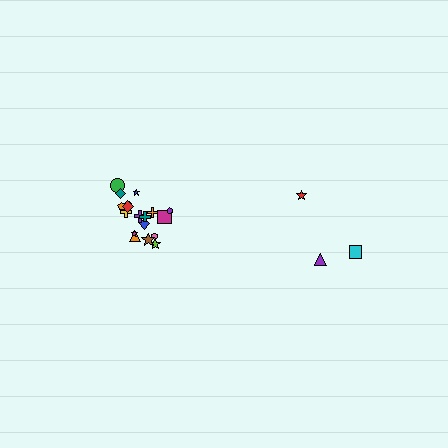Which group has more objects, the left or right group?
The left group.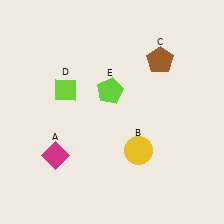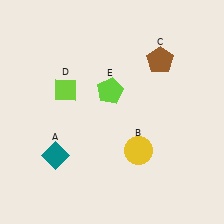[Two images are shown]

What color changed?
The diamond (A) changed from magenta in Image 1 to teal in Image 2.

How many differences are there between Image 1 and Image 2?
There is 1 difference between the two images.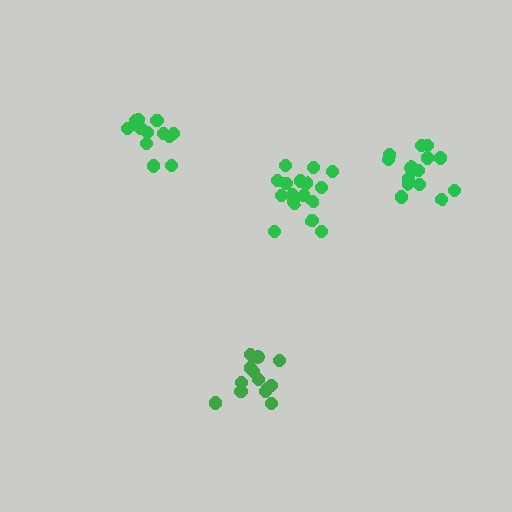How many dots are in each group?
Group 1: 17 dots, Group 2: 13 dots, Group 3: 14 dots, Group 4: 12 dots (56 total).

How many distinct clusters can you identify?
There are 4 distinct clusters.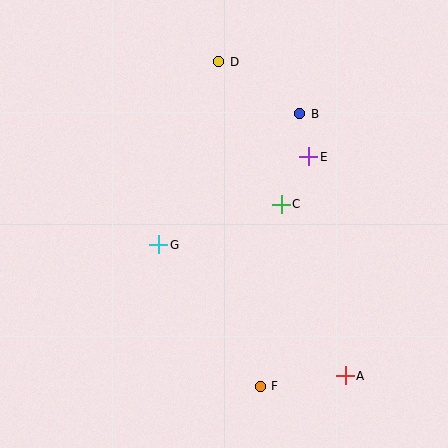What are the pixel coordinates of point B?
Point B is at (300, 114).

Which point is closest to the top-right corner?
Point B is closest to the top-right corner.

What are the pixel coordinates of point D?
Point D is at (219, 62).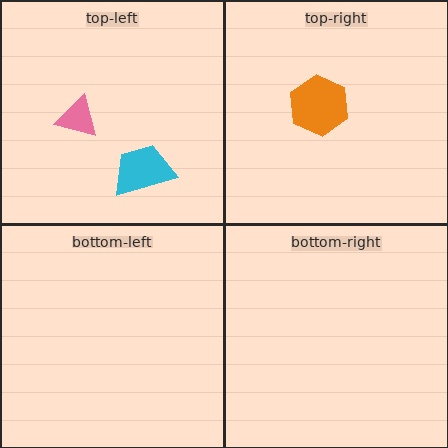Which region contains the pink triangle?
The top-left region.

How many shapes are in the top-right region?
1.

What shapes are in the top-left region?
The cyan trapezoid, the pink triangle.